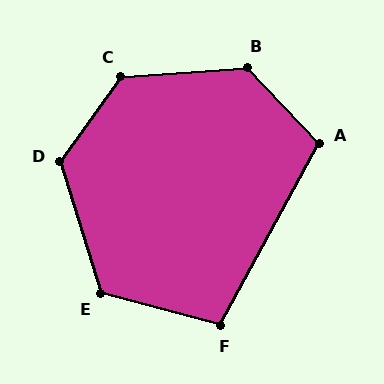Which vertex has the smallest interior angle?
F, at approximately 104 degrees.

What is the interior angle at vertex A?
Approximately 108 degrees (obtuse).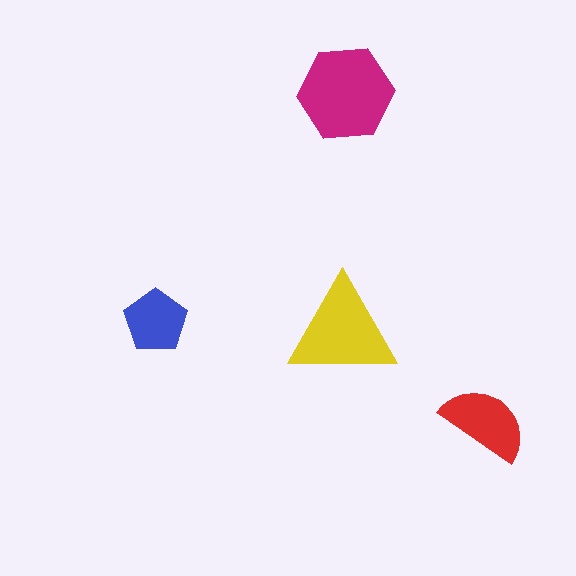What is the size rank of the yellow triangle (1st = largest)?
2nd.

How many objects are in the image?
There are 4 objects in the image.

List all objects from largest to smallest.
The magenta hexagon, the yellow triangle, the red semicircle, the blue pentagon.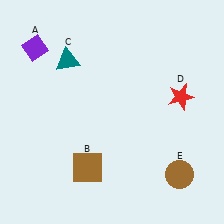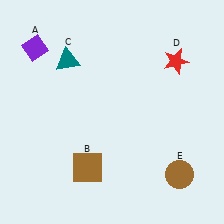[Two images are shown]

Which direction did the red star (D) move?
The red star (D) moved up.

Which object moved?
The red star (D) moved up.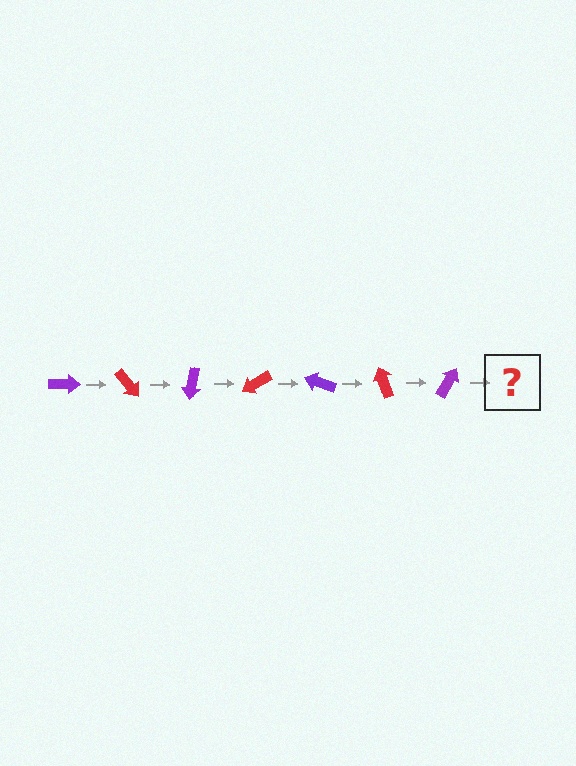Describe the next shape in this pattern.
It should be a red arrow, rotated 350 degrees from the start.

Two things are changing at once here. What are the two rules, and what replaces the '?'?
The two rules are that it rotates 50 degrees each step and the color cycles through purple and red. The '?' should be a red arrow, rotated 350 degrees from the start.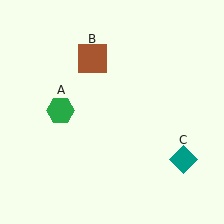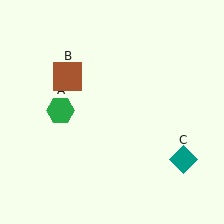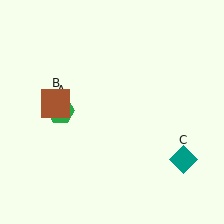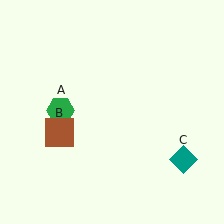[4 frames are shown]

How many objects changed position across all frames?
1 object changed position: brown square (object B).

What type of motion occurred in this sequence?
The brown square (object B) rotated counterclockwise around the center of the scene.